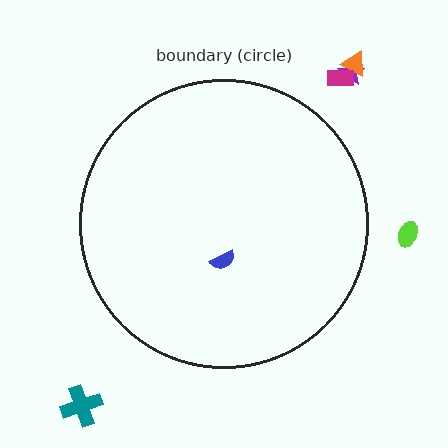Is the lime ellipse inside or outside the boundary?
Outside.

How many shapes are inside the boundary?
1 inside, 5 outside.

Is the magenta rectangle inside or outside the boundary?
Outside.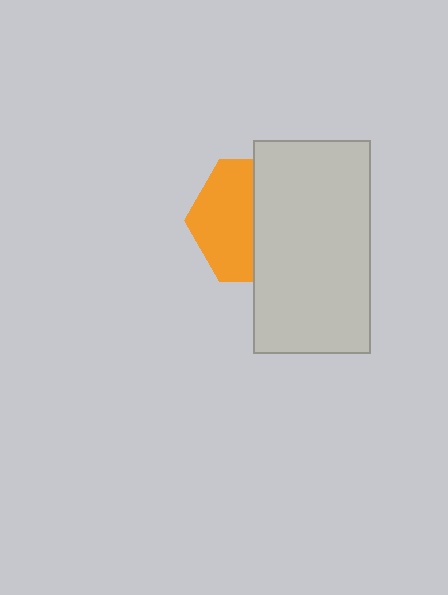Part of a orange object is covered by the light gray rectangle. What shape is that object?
It is a hexagon.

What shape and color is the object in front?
The object in front is a light gray rectangle.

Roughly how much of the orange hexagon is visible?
About half of it is visible (roughly 49%).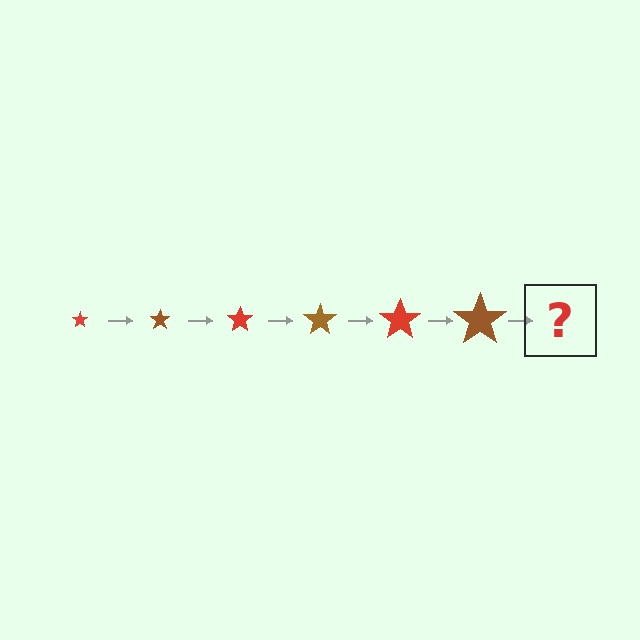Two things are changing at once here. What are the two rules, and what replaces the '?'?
The two rules are that the star grows larger each step and the color cycles through red and brown. The '?' should be a red star, larger than the previous one.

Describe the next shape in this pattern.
It should be a red star, larger than the previous one.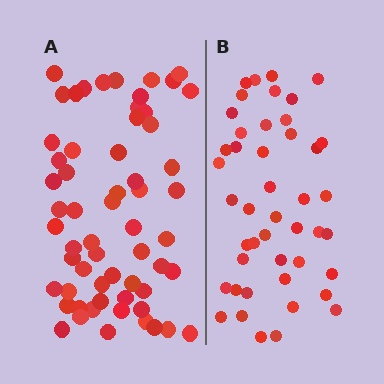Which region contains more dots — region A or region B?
Region A (the left region) has more dots.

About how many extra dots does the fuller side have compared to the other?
Region A has approximately 15 more dots than region B.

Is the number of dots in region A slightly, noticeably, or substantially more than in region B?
Region A has noticeably more, but not dramatically so. The ratio is roughly 1.3 to 1.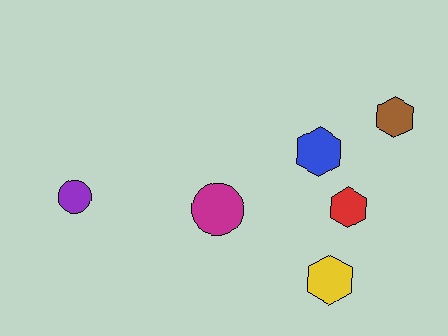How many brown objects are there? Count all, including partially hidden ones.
There is 1 brown object.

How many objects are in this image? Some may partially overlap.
There are 6 objects.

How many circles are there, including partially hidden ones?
There are 2 circles.